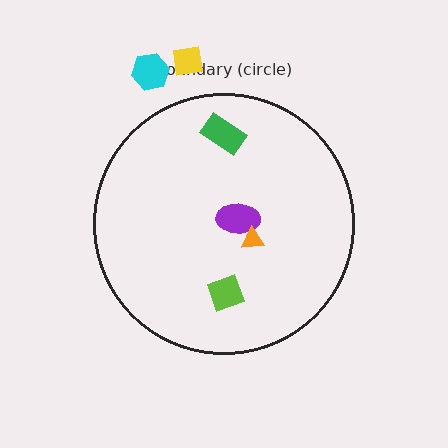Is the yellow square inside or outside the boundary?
Outside.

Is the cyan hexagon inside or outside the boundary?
Outside.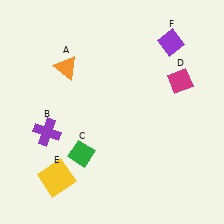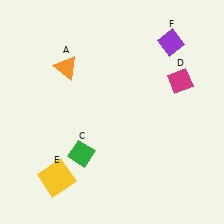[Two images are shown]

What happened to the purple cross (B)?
The purple cross (B) was removed in Image 2. It was in the bottom-left area of Image 1.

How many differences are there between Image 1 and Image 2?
There is 1 difference between the two images.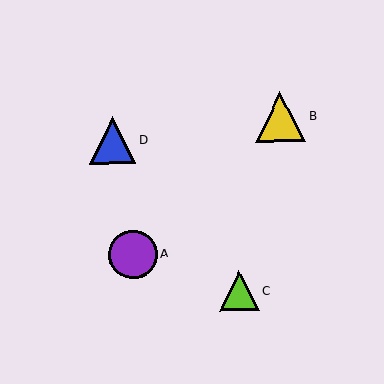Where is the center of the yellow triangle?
The center of the yellow triangle is at (281, 117).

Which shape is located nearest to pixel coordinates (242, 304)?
The lime triangle (labeled C) at (239, 291) is nearest to that location.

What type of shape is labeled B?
Shape B is a yellow triangle.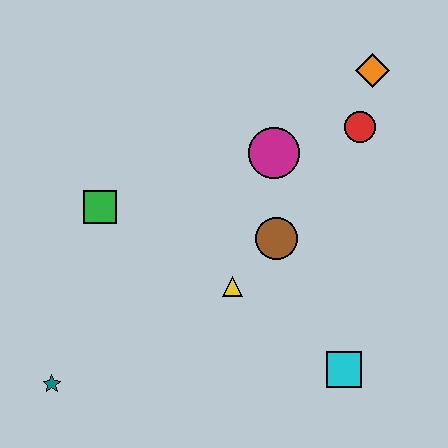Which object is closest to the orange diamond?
The red circle is closest to the orange diamond.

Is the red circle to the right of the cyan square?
Yes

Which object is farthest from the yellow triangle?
The orange diamond is farthest from the yellow triangle.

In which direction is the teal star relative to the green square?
The teal star is below the green square.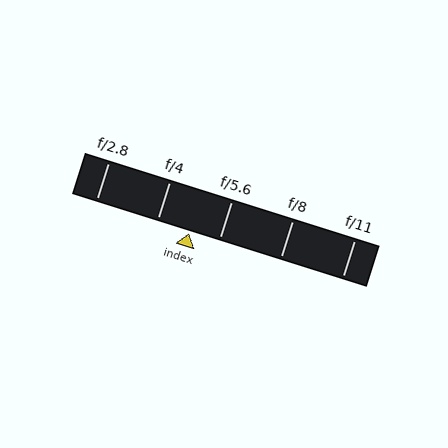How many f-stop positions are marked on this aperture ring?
There are 5 f-stop positions marked.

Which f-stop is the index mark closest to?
The index mark is closest to f/5.6.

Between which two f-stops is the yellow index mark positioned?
The index mark is between f/4 and f/5.6.